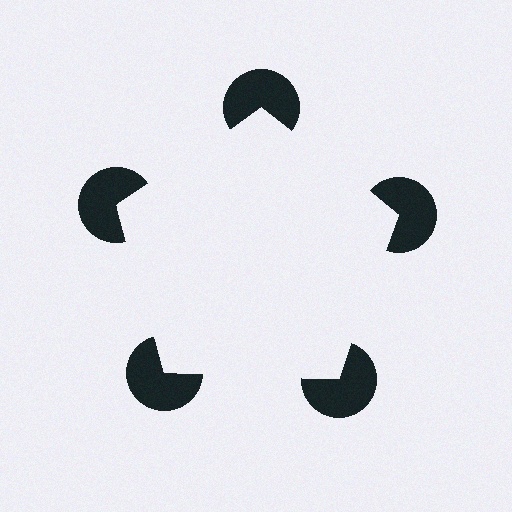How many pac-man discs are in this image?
There are 5 — one at each vertex of the illusory pentagon.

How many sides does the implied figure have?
5 sides.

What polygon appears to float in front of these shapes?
An illusory pentagon — its edges are inferred from the aligned wedge cuts in the pac-man discs, not physically drawn.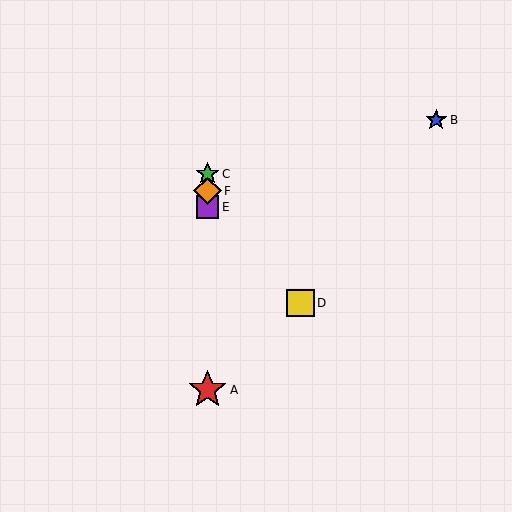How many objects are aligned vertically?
4 objects (A, C, E, F) are aligned vertically.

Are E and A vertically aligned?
Yes, both are at x≈207.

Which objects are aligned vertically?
Objects A, C, E, F are aligned vertically.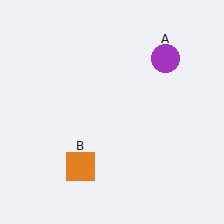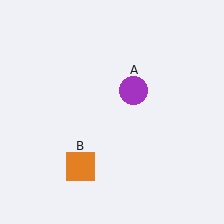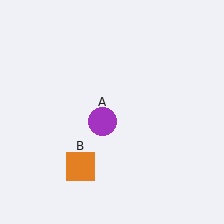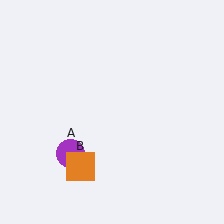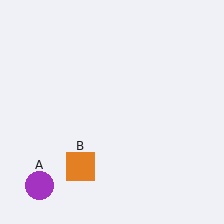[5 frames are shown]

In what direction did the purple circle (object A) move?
The purple circle (object A) moved down and to the left.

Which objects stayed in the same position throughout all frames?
Orange square (object B) remained stationary.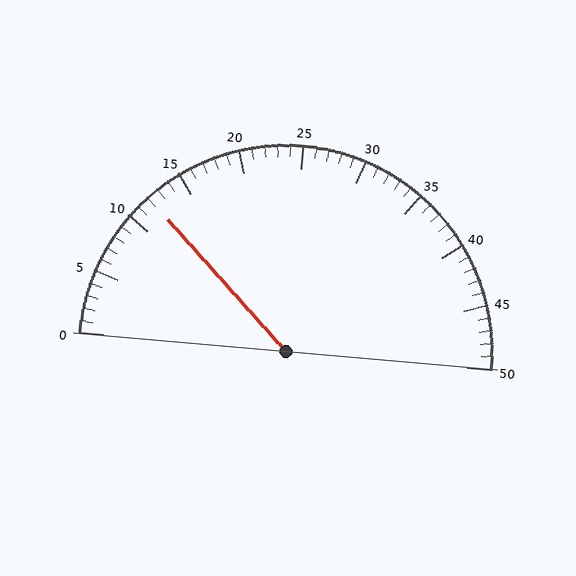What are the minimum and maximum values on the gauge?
The gauge ranges from 0 to 50.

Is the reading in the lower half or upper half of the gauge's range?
The reading is in the lower half of the range (0 to 50).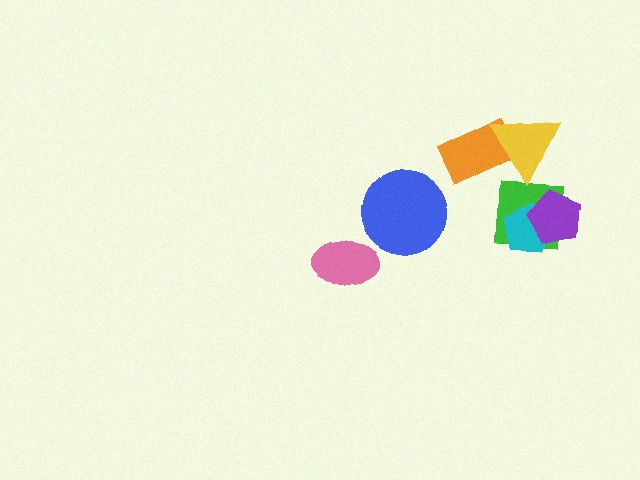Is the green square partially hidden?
Yes, it is partially covered by another shape.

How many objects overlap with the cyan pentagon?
2 objects overlap with the cyan pentagon.